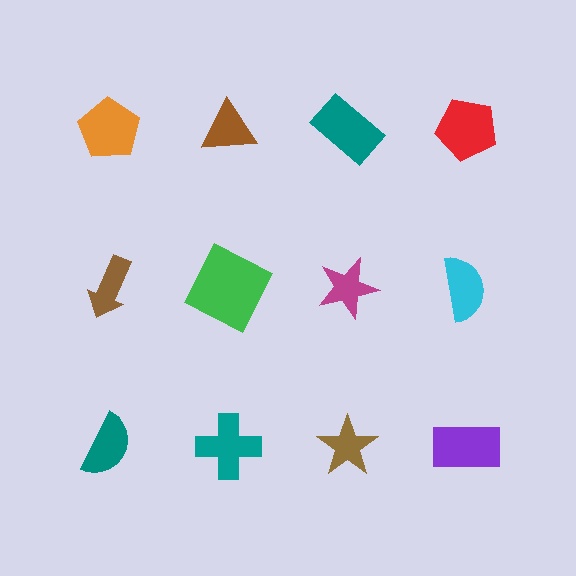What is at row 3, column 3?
A brown star.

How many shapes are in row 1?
4 shapes.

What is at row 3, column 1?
A teal semicircle.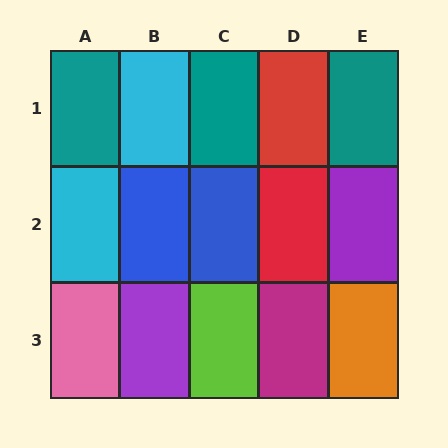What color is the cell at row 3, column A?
Pink.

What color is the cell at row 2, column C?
Blue.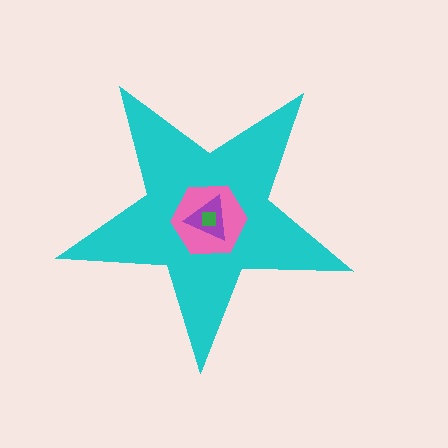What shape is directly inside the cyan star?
The pink hexagon.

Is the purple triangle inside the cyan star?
Yes.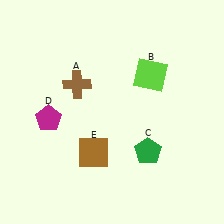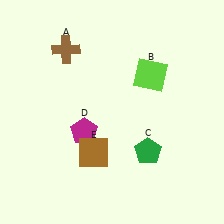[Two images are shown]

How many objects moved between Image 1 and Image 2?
2 objects moved between the two images.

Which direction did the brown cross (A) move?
The brown cross (A) moved up.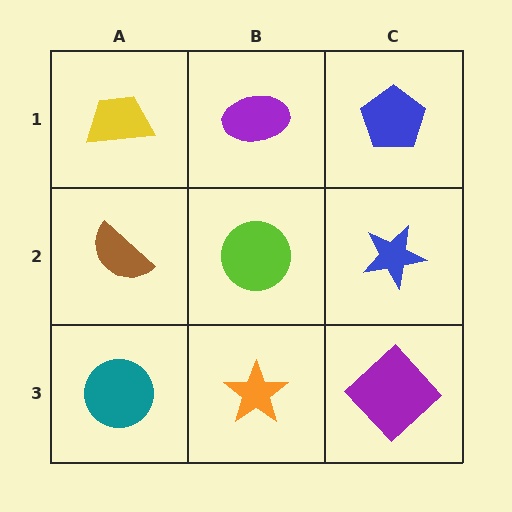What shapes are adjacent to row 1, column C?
A blue star (row 2, column C), a purple ellipse (row 1, column B).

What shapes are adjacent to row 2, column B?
A purple ellipse (row 1, column B), an orange star (row 3, column B), a brown semicircle (row 2, column A), a blue star (row 2, column C).